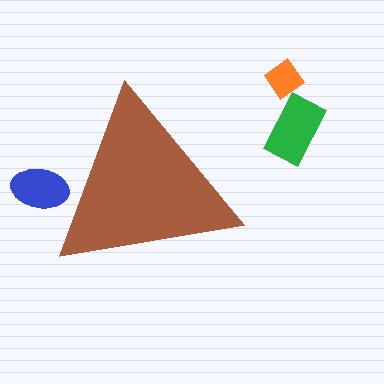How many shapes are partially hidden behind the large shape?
1 shape is partially hidden.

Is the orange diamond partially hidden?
No, the orange diamond is fully visible.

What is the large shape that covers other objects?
A brown triangle.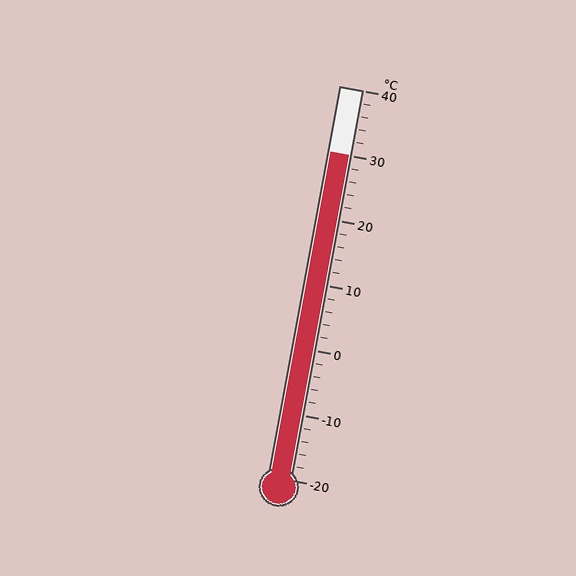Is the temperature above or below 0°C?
The temperature is above 0°C.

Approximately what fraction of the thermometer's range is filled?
The thermometer is filled to approximately 85% of its range.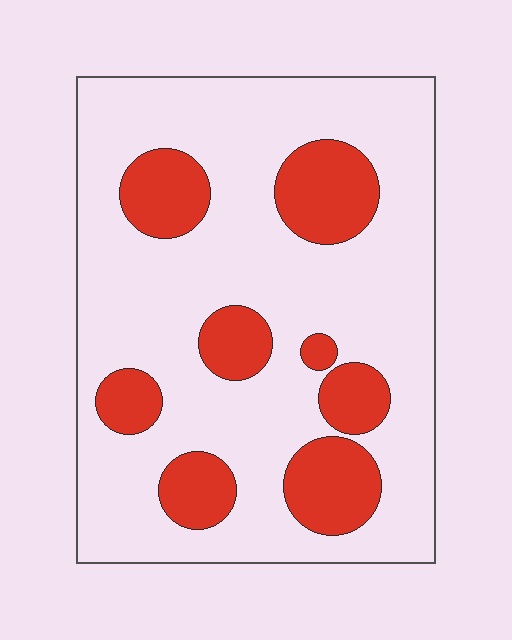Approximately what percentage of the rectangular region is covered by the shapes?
Approximately 25%.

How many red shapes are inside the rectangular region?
8.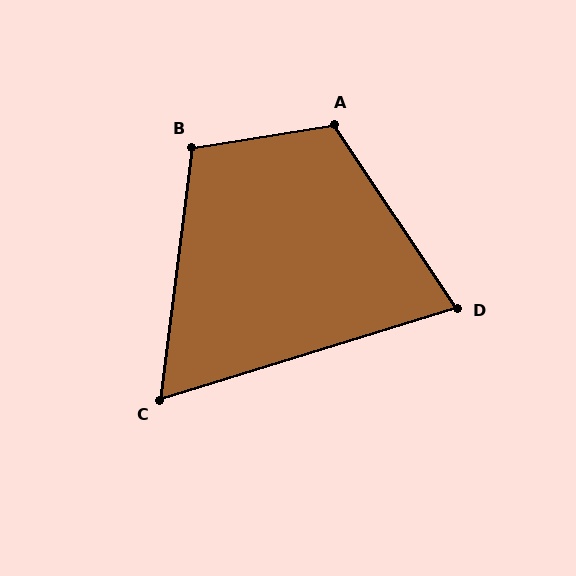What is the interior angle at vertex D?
Approximately 74 degrees (acute).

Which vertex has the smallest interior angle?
C, at approximately 66 degrees.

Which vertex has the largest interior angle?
A, at approximately 114 degrees.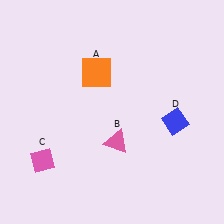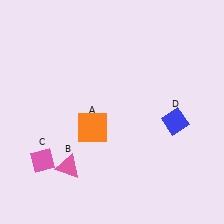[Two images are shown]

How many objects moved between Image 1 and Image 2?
2 objects moved between the two images.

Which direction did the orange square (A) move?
The orange square (A) moved down.